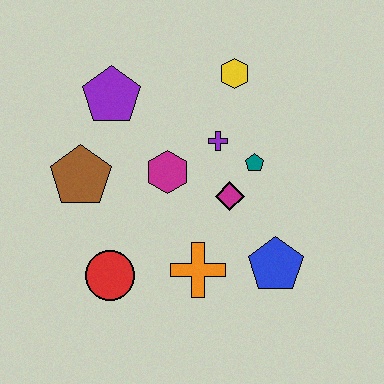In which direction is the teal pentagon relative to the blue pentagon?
The teal pentagon is above the blue pentagon.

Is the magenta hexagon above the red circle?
Yes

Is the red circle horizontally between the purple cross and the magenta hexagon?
No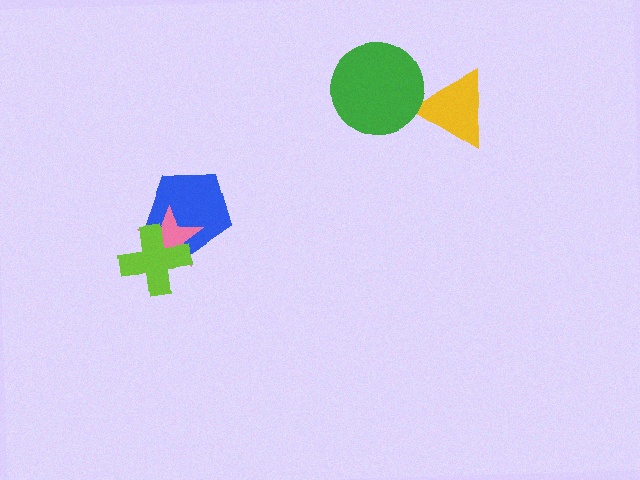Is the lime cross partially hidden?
No, no other shape covers it.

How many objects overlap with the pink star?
2 objects overlap with the pink star.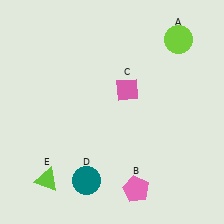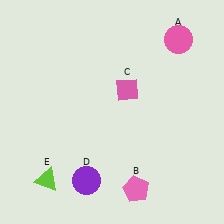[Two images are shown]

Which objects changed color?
A changed from lime to pink. D changed from teal to purple.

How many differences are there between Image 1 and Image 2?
There are 2 differences between the two images.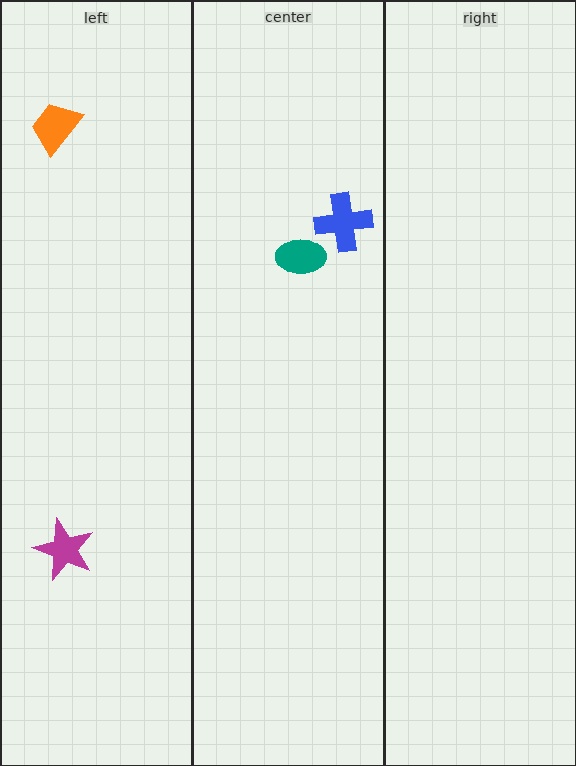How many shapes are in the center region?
2.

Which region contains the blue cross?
The center region.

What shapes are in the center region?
The blue cross, the teal ellipse.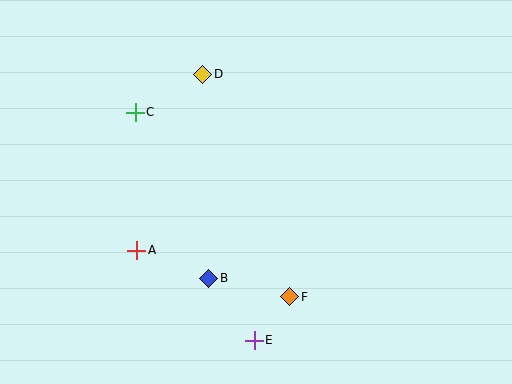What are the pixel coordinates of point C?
Point C is at (135, 112).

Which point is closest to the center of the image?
Point B at (209, 278) is closest to the center.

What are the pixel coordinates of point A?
Point A is at (137, 250).